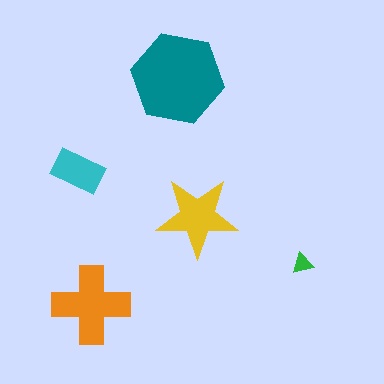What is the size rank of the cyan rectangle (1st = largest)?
4th.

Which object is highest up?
The teal hexagon is topmost.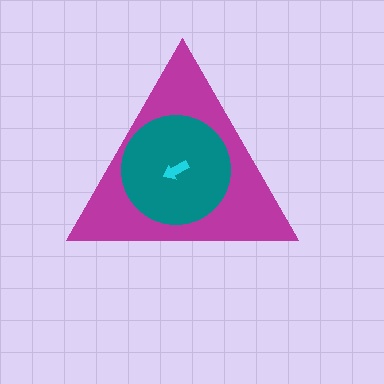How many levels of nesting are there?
3.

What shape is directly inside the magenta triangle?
The teal circle.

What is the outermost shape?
The magenta triangle.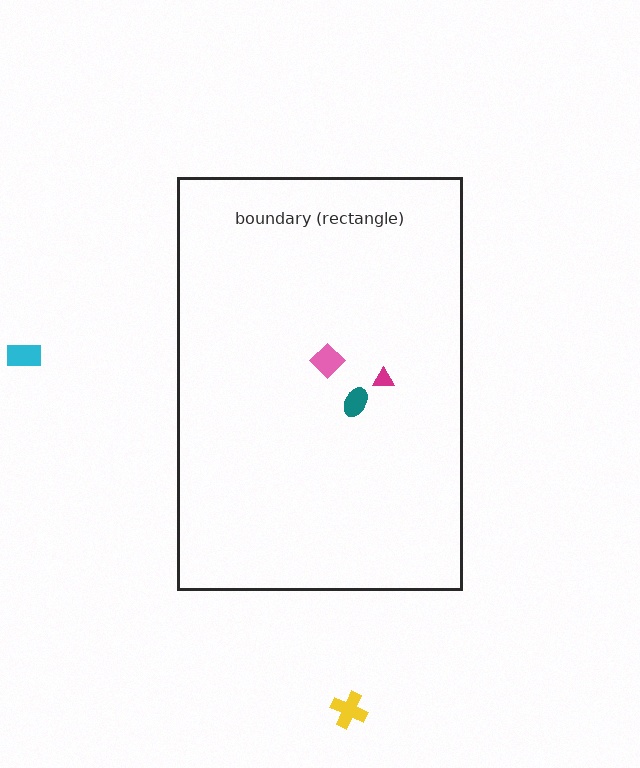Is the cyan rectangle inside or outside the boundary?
Outside.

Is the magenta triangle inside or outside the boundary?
Inside.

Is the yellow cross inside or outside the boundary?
Outside.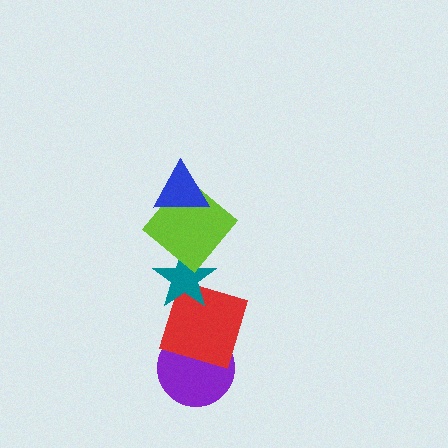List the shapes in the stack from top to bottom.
From top to bottom: the blue triangle, the lime diamond, the teal star, the red square, the purple circle.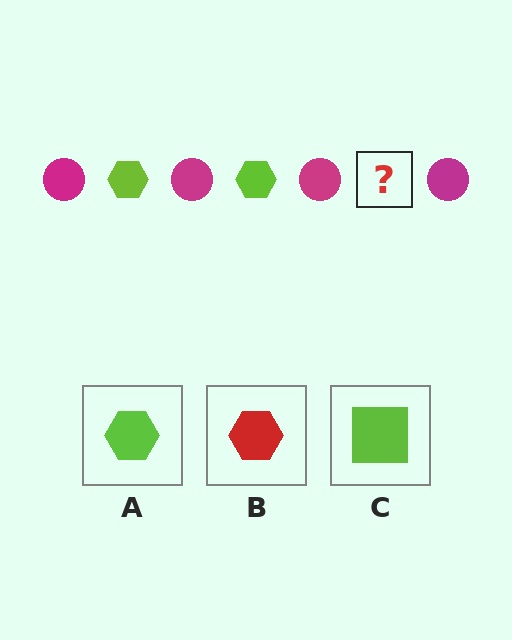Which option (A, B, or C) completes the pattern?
A.